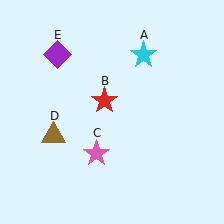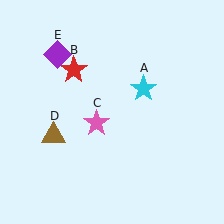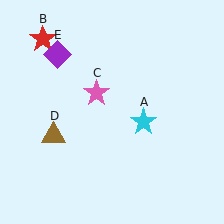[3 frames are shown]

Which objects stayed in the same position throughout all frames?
Brown triangle (object D) and purple diamond (object E) remained stationary.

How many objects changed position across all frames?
3 objects changed position: cyan star (object A), red star (object B), pink star (object C).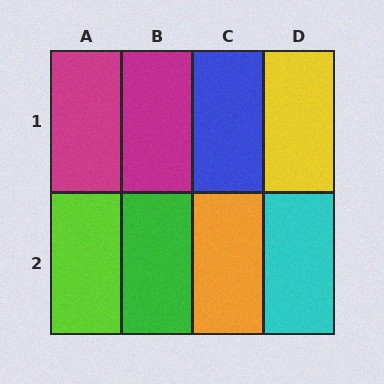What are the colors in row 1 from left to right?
Magenta, magenta, blue, yellow.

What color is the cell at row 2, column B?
Green.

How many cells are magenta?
2 cells are magenta.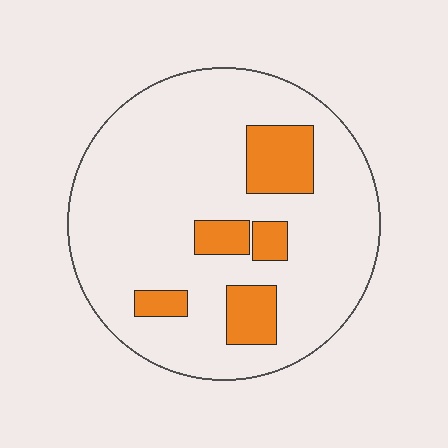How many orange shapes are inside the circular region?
5.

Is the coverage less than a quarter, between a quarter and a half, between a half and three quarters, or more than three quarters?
Less than a quarter.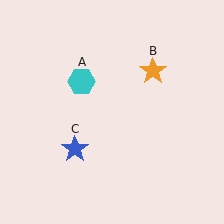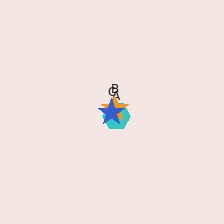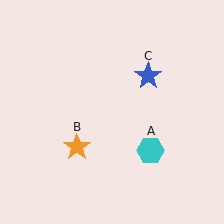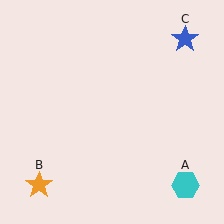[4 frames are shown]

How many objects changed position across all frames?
3 objects changed position: cyan hexagon (object A), orange star (object B), blue star (object C).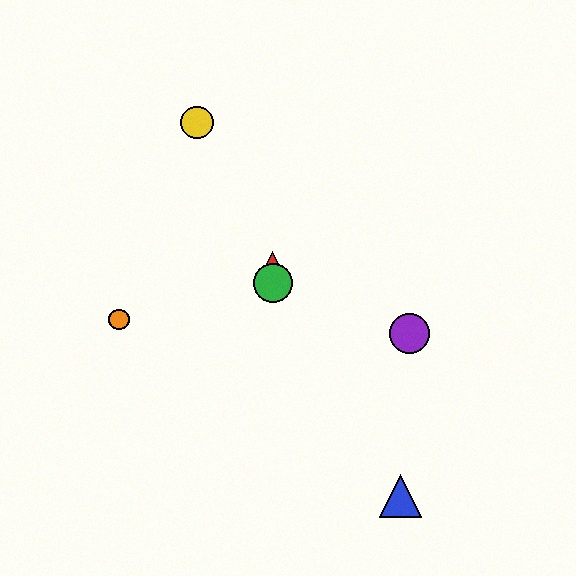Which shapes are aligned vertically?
The red triangle, the green circle are aligned vertically.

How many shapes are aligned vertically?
2 shapes (the red triangle, the green circle) are aligned vertically.